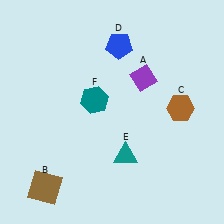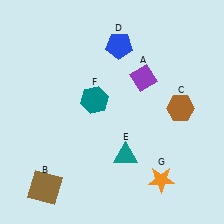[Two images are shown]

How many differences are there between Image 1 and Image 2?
There is 1 difference between the two images.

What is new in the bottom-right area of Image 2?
An orange star (G) was added in the bottom-right area of Image 2.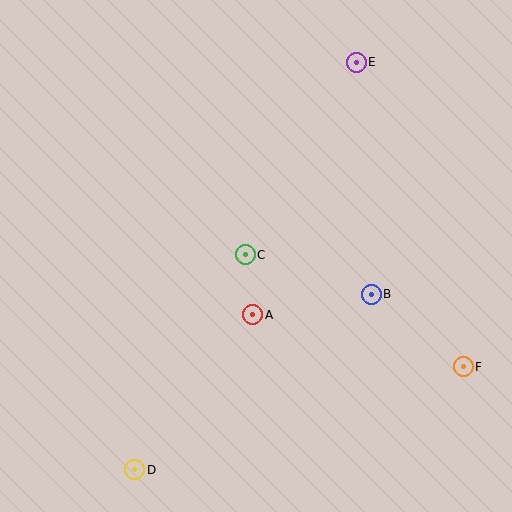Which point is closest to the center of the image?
Point C at (245, 255) is closest to the center.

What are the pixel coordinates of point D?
Point D is at (135, 470).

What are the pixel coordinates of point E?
Point E is at (356, 63).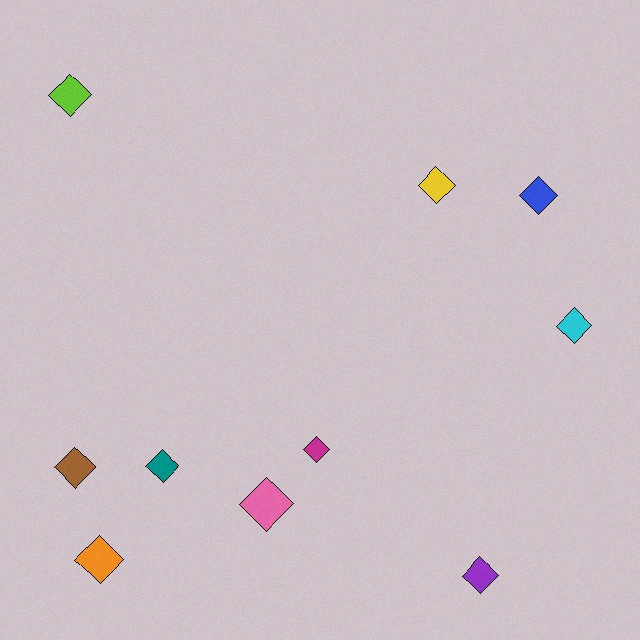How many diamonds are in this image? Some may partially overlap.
There are 10 diamonds.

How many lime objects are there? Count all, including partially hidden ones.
There is 1 lime object.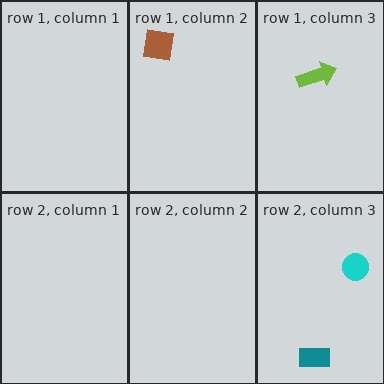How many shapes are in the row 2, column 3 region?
2.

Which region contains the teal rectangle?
The row 2, column 3 region.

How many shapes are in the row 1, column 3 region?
1.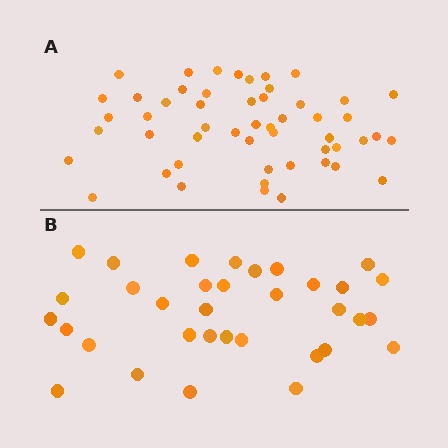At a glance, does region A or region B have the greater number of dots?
Region A (the top region) has more dots.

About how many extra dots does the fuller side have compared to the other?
Region A has approximately 20 more dots than region B.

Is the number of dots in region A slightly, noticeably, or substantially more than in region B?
Region A has substantially more. The ratio is roughly 1.5 to 1.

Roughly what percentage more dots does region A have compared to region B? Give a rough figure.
About 55% more.